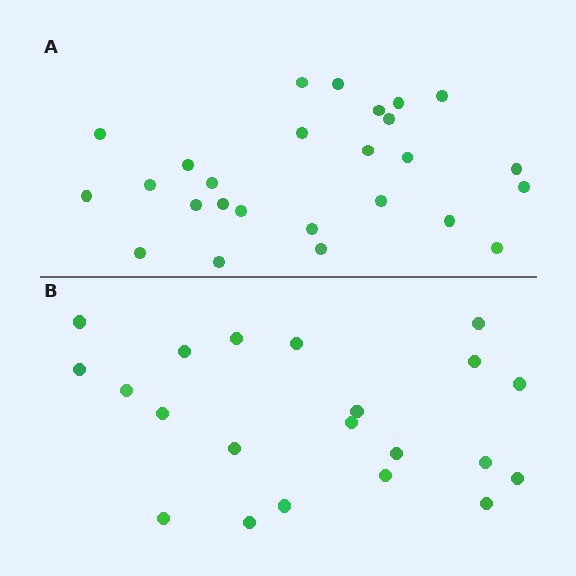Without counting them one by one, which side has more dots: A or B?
Region A (the top region) has more dots.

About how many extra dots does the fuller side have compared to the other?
Region A has about 5 more dots than region B.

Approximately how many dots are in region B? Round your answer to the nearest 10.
About 20 dots. (The exact count is 21, which rounds to 20.)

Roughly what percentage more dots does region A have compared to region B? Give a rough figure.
About 25% more.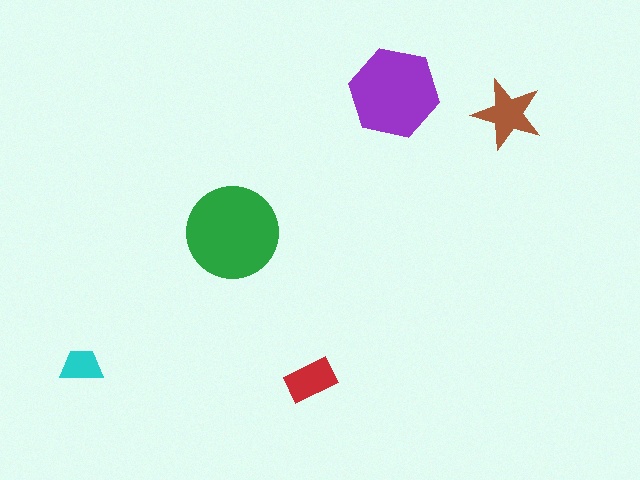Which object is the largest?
The green circle.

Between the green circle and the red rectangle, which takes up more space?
The green circle.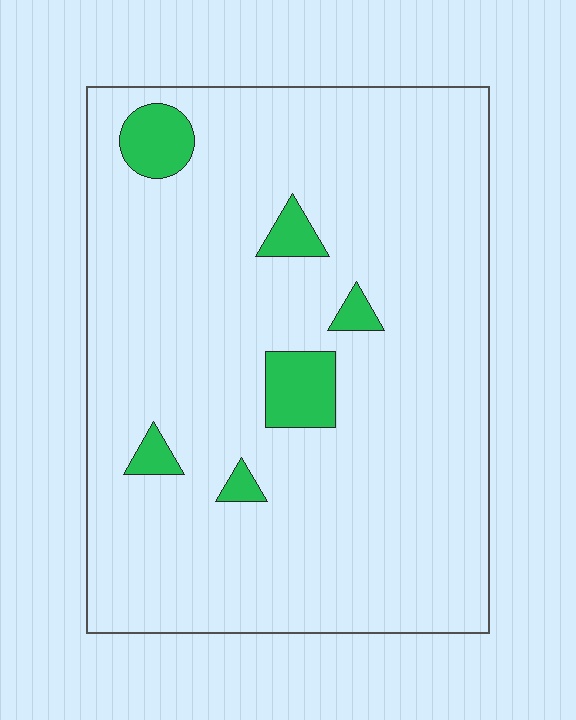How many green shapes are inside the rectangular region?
6.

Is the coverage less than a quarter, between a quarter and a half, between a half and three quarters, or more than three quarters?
Less than a quarter.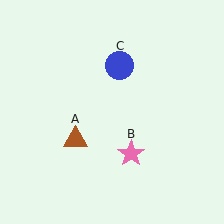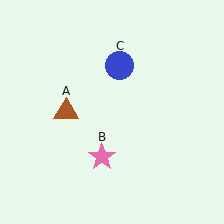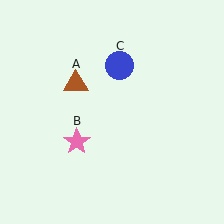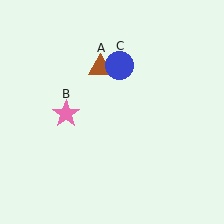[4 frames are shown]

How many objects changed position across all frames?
2 objects changed position: brown triangle (object A), pink star (object B).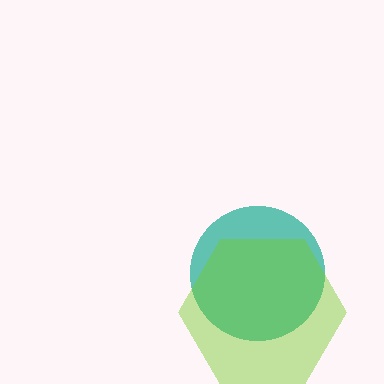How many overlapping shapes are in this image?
There are 2 overlapping shapes in the image.